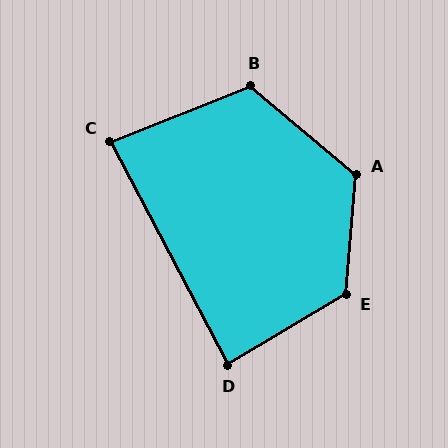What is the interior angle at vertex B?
Approximately 118 degrees (obtuse).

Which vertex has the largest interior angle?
A, at approximately 125 degrees.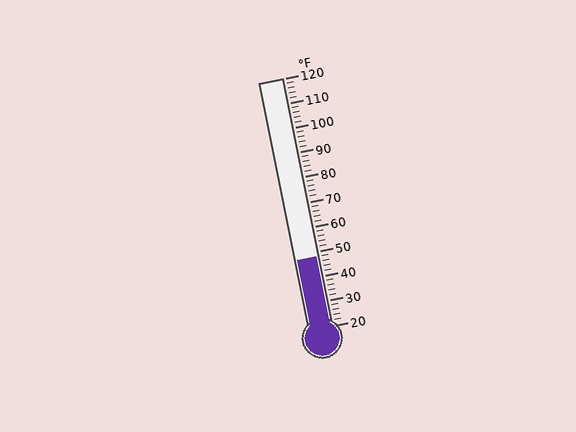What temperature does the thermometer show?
The thermometer shows approximately 48°F.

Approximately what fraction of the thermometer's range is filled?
The thermometer is filled to approximately 30% of its range.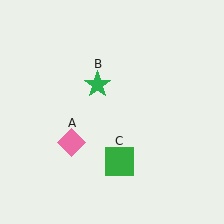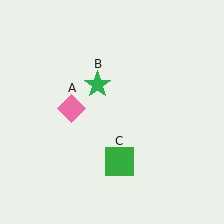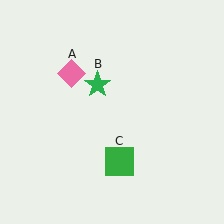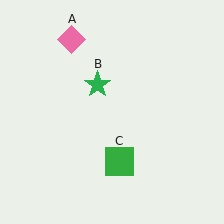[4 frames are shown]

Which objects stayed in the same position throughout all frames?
Green star (object B) and green square (object C) remained stationary.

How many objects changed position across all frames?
1 object changed position: pink diamond (object A).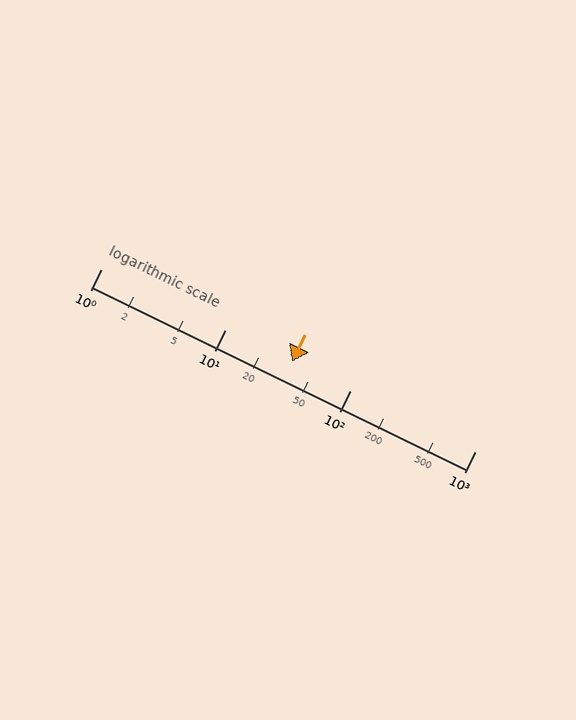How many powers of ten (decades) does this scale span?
The scale spans 3 decades, from 1 to 1000.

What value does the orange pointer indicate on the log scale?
The pointer indicates approximately 34.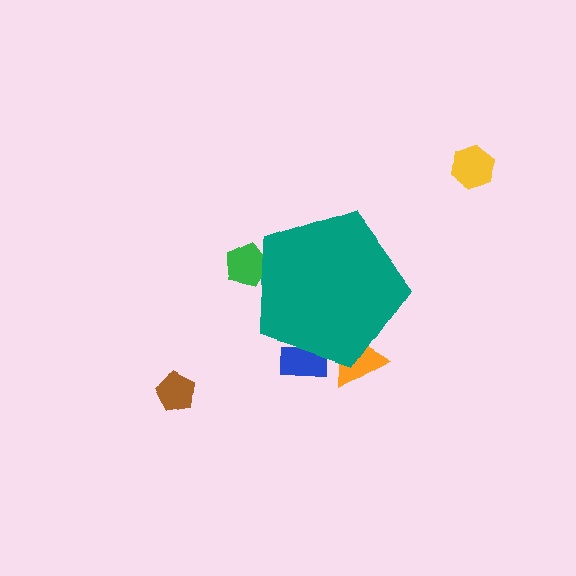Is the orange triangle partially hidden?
Yes, the orange triangle is partially hidden behind the teal pentagon.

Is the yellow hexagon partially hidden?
No, the yellow hexagon is fully visible.